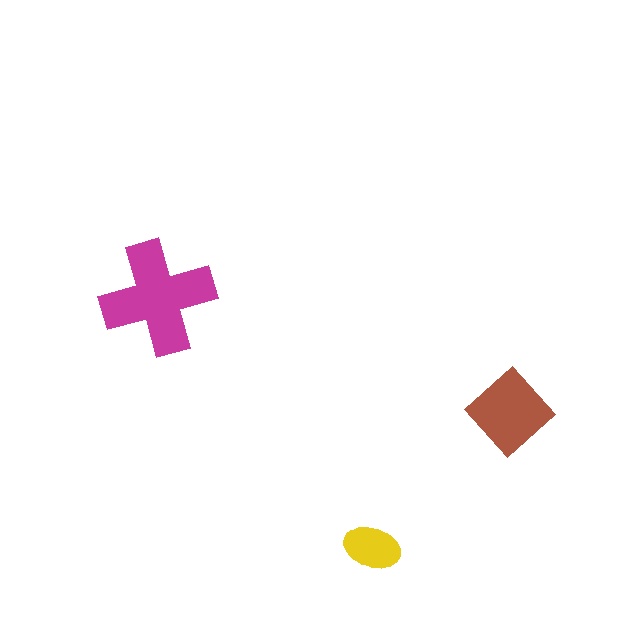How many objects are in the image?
There are 3 objects in the image.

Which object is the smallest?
The yellow ellipse.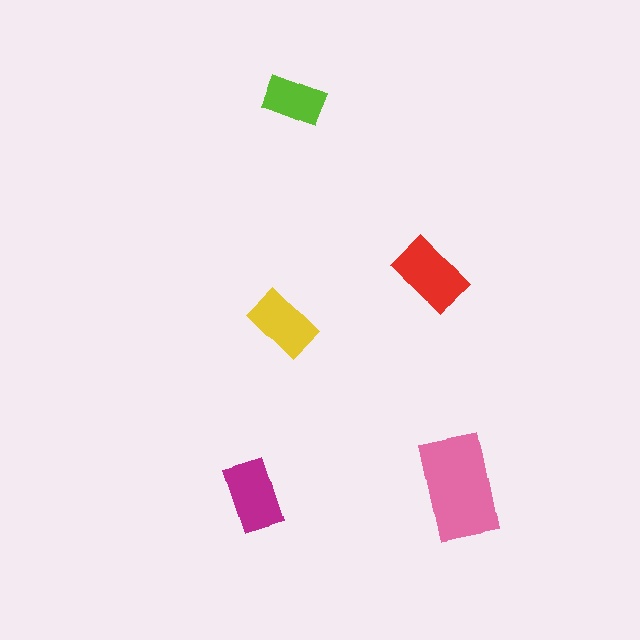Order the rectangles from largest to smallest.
the pink one, the red one, the magenta one, the yellow one, the lime one.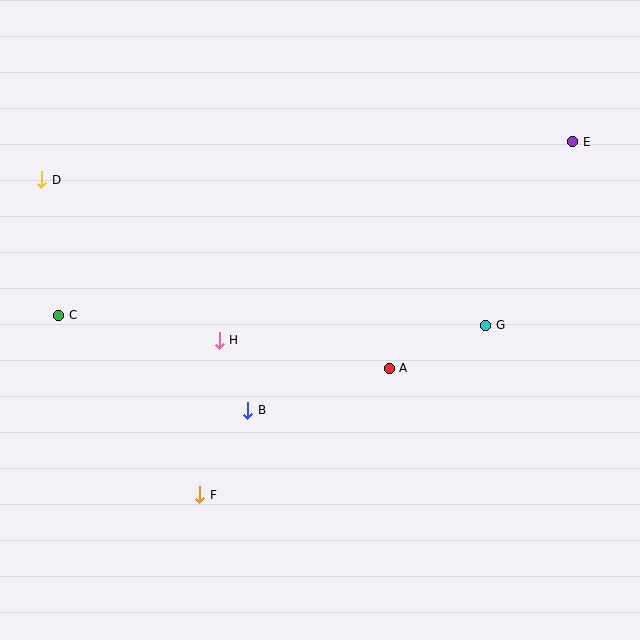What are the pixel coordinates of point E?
Point E is at (573, 142).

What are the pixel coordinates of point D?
Point D is at (42, 180).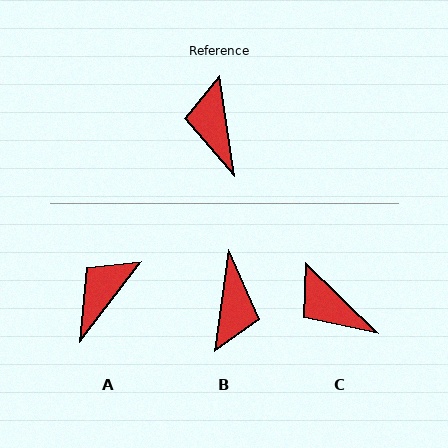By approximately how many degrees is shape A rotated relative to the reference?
Approximately 46 degrees clockwise.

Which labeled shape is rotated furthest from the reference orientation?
B, about 163 degrees away.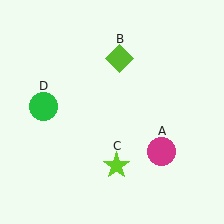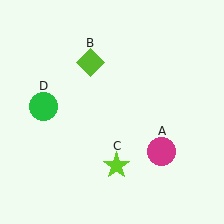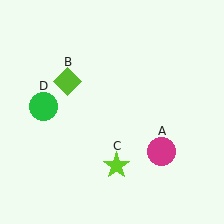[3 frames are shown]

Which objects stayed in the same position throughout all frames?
Magenta circle (object A) and lime star (object C) and green circle (object D) remained stationary.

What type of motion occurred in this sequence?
The lime diamond (object B) rotated counterclockwise around the center of the scene.